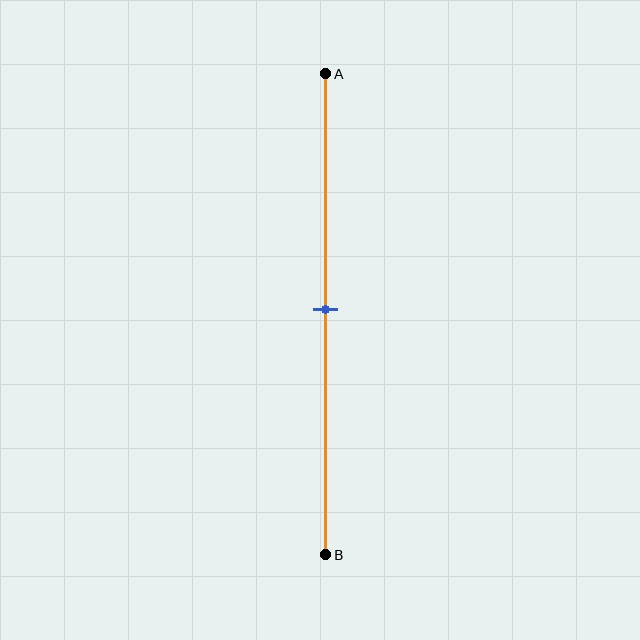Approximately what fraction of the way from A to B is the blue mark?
The blue mark is approximately 50% of the way from A to B.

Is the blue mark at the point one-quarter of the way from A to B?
No, the mark is at about 50% from A, not at the 25% one-quarter point.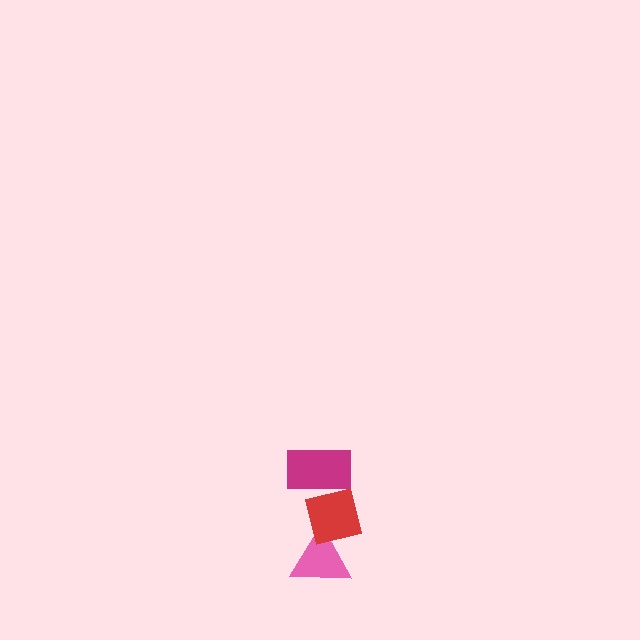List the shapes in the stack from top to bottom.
From top to bottom: the magenta rectangle, the red square, the pink triangle.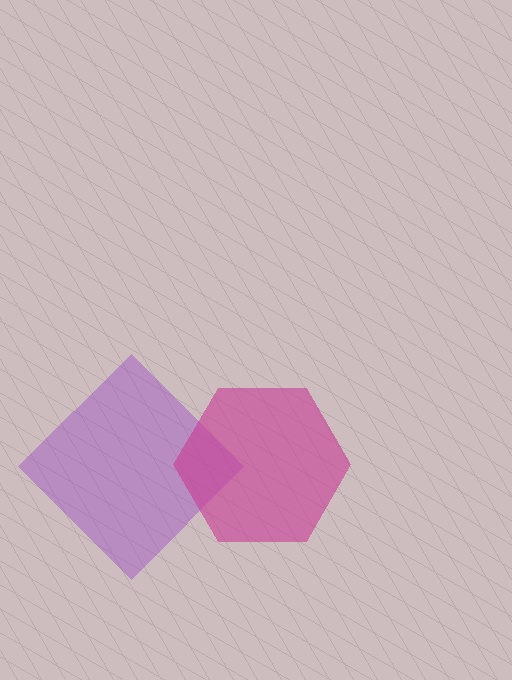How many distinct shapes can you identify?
There are 2 distinct shapes: a purple diamond, a magenta hexagon.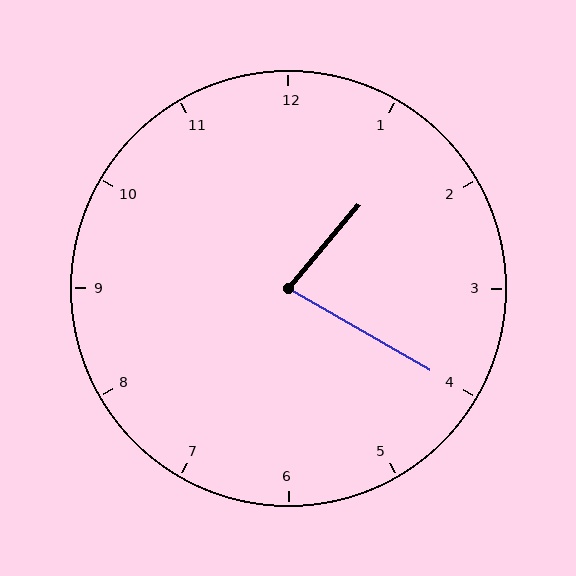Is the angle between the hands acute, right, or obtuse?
It is acute.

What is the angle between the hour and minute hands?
Approximately 80 degrees.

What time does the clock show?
1:20.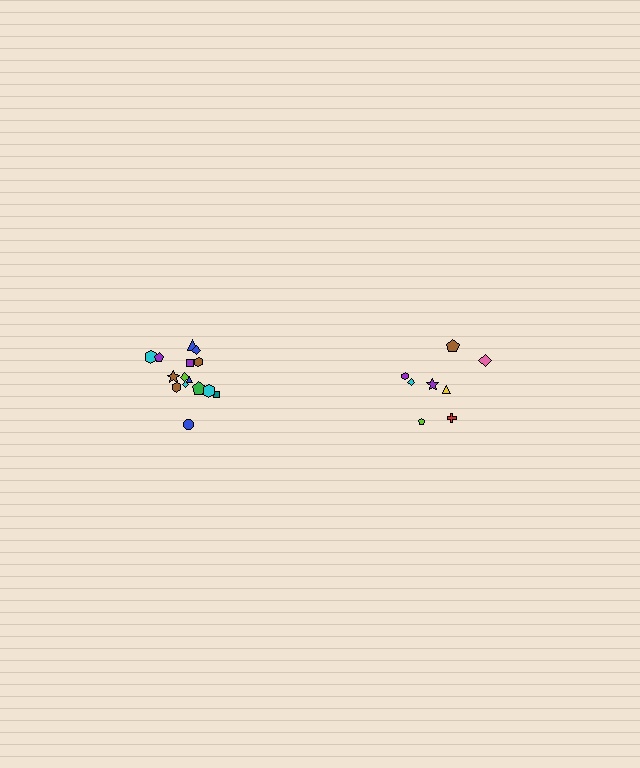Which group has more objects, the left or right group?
The left group.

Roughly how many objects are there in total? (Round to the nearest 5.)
Roughly 25 objects in total.